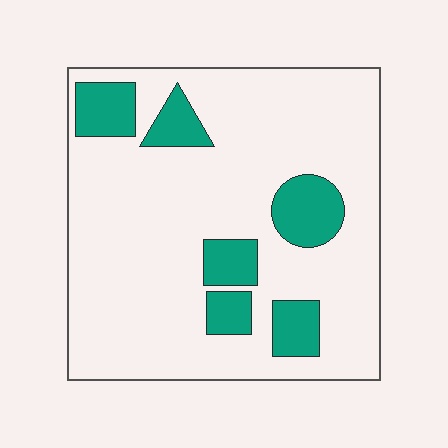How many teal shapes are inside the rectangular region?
6.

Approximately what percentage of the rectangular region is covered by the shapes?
Approximately 20%.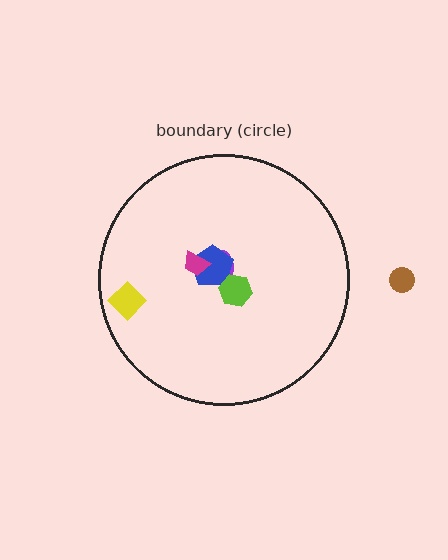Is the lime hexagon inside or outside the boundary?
Inside.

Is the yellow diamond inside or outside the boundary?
Inside.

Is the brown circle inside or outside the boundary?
Outside.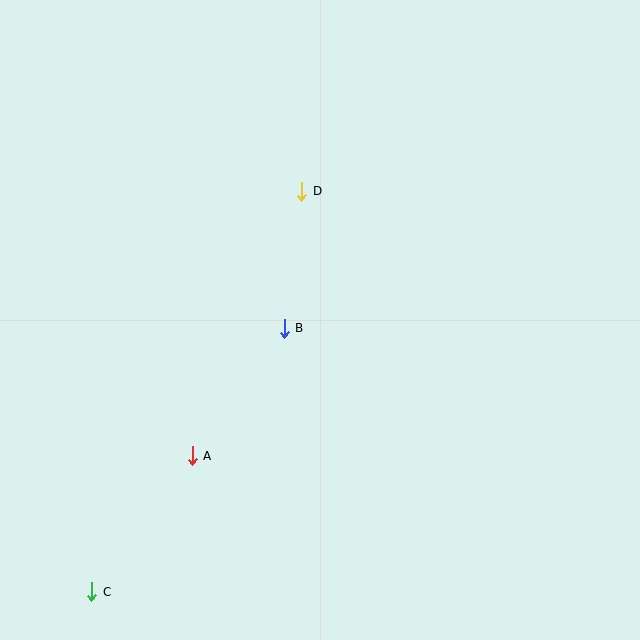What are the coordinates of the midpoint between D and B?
The midpoint between D and B is at (293, 260).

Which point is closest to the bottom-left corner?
Point C is closest to the bottom-left corner.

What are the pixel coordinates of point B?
Point B is at (284, 328).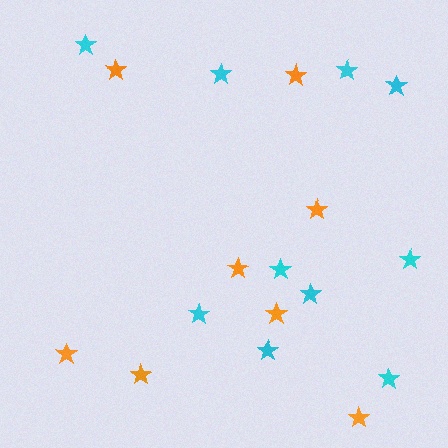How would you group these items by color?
There are 2 groups: one group of cyan stars (10) and one group of orange stars (8).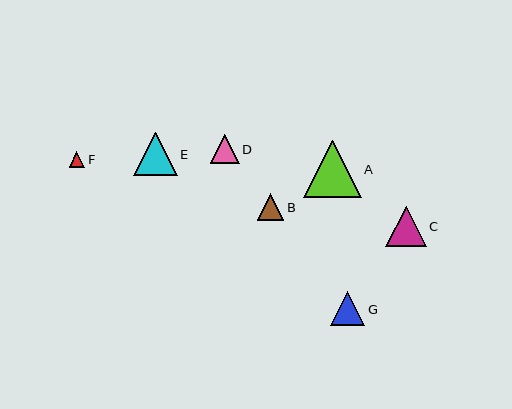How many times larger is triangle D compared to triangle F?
Triangle D is approximately 1.9 times the size of triangle F.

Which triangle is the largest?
Triangle A is the largest with a size of approximately 57 pixels.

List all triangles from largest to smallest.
From largest to smallest: A, E, C, G, D, B, F.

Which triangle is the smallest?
Triangle F is the smallest with a size of approximately 16 pixels.